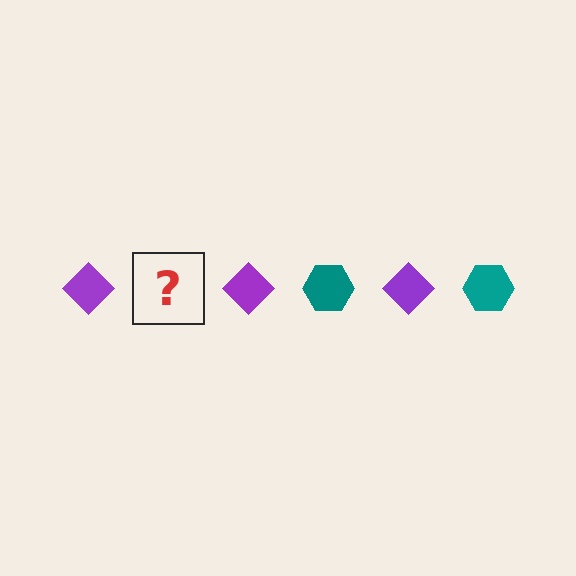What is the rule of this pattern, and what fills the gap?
The rule is that the pattern alternates between purple diamond and teal hexagon. The gap should be filled with a teal hexagon.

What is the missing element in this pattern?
The missing element is a teal hexagon.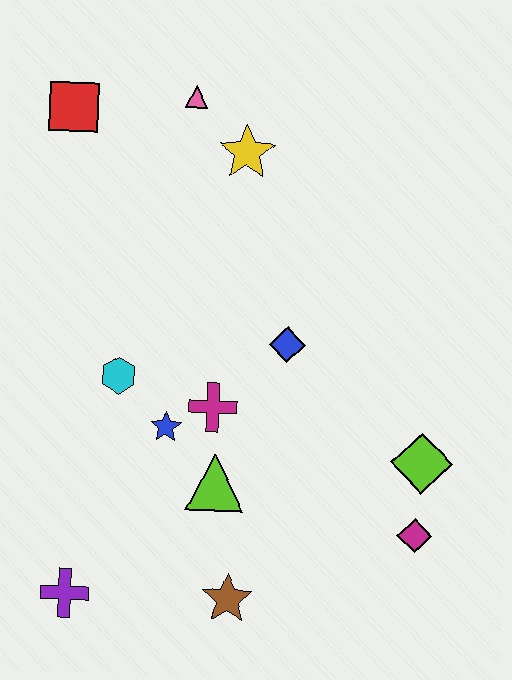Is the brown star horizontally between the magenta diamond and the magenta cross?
Yes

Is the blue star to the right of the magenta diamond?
No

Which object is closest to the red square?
The pink triangle is closest to the red square.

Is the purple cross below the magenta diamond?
Yes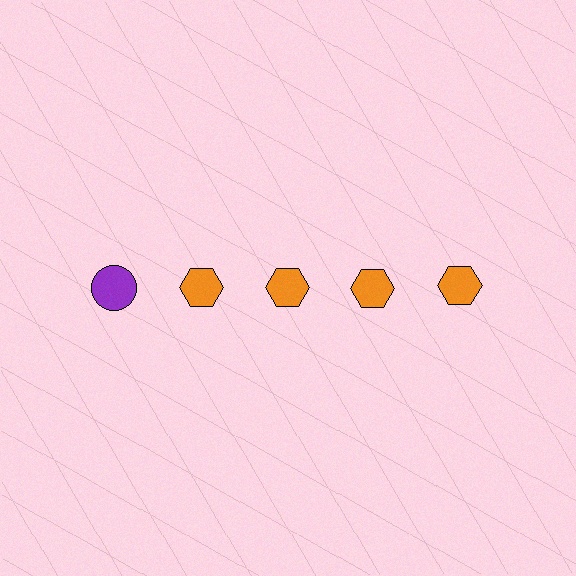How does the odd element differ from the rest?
It differs in both color (purple instead of orange) and shape (circle instead of hexagon).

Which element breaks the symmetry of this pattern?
The purple circle in the top row, leftmost column breaks the symmetry. All other shapes are orange hexagons.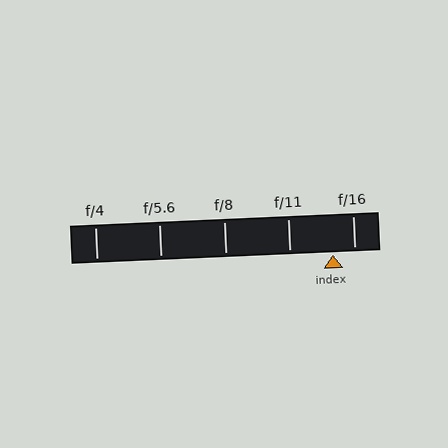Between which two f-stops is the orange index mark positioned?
The index mark is between f/11 and f/16.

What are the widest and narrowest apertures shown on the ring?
The widest aperture shown is f/4 and the narrowest is f/16.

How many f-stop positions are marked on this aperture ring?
There are 5 f-stop positions marked.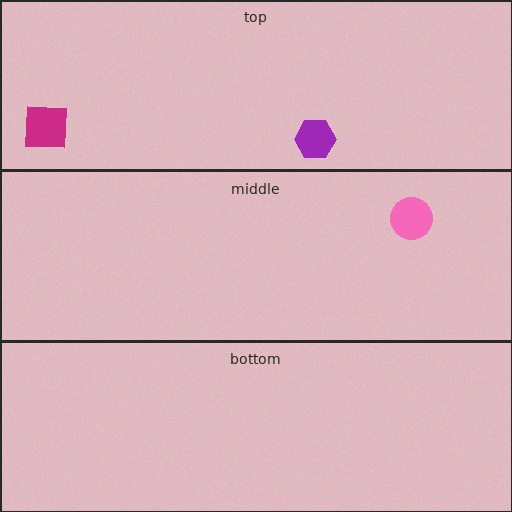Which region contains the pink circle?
The middle region.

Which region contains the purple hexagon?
The top region.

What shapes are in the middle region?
The pink circle.